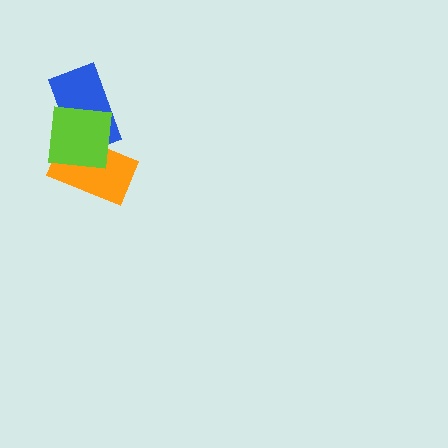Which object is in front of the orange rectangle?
The lime square is in front of the orange rectangle.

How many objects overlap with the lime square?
2 objects overlap with the lime square.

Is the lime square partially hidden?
No, no other shape covers it.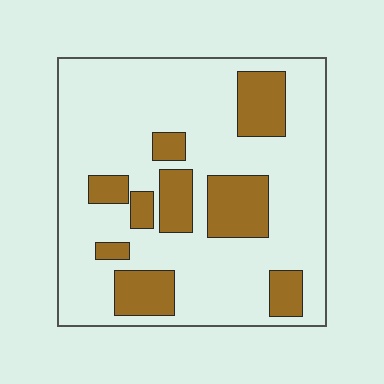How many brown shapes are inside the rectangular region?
9.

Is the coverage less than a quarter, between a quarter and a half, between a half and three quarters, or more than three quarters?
Less than a quarter.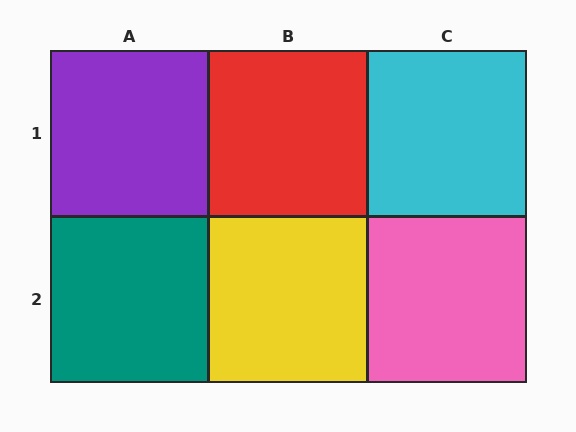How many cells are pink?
1 cell is pink.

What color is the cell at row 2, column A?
Teal.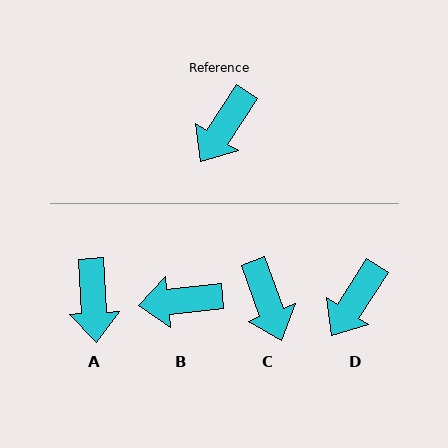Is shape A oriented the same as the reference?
No, it is off by about 37 degrees.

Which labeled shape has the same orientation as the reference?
D.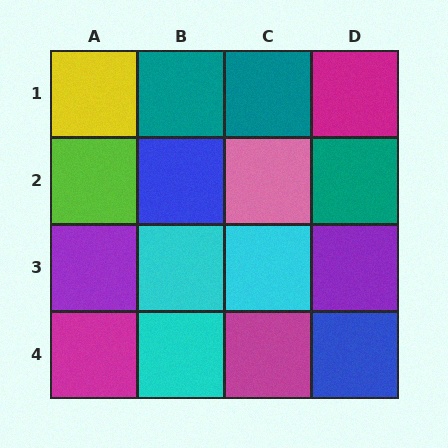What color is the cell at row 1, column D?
Magenta.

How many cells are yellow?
1 cell is yellow.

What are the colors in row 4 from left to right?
Magenta, cyan, magenta, blue.